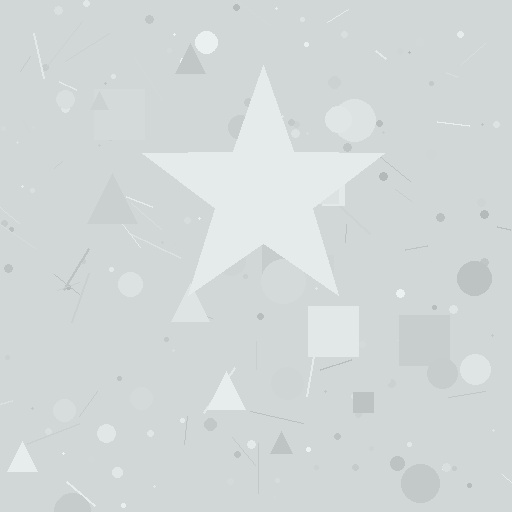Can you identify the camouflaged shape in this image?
The camouflaged shape is a star.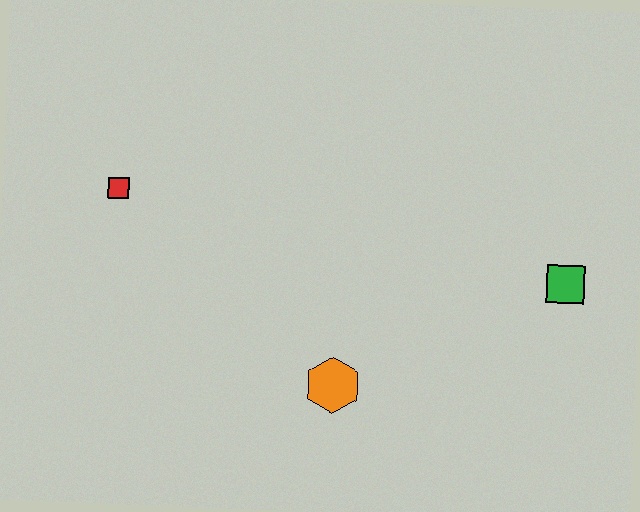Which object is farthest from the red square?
The green square is farthest from the red square.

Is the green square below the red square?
Yes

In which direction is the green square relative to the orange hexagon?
The green square is to the right of the orange hexagon.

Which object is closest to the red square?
The orange hexagon is closest to the red square.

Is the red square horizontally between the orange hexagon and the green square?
No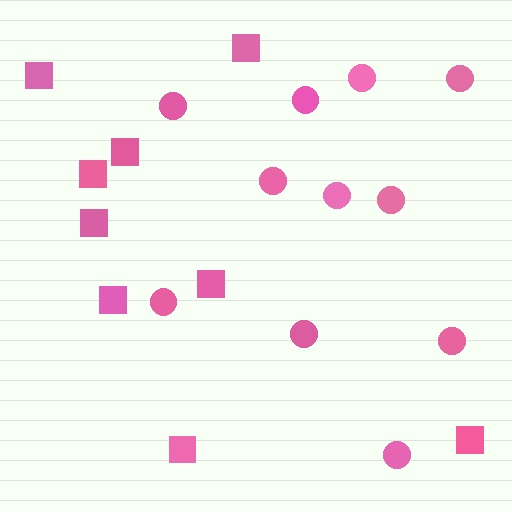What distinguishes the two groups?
There are 2 groups: one group of squares (9) and one group of circles (11).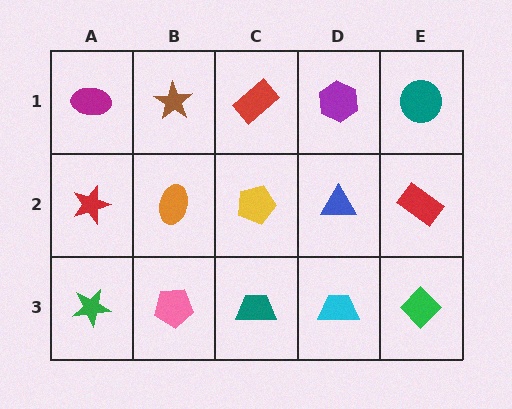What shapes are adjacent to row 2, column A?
A magenta ellipse (row 1, column A), a green star (row 3, column A), an orange ellipse (row 2, column B).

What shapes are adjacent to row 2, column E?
A teal circle (row 1, column E), a green diamond (row 3, column E), a blue triangle (row 2, column D).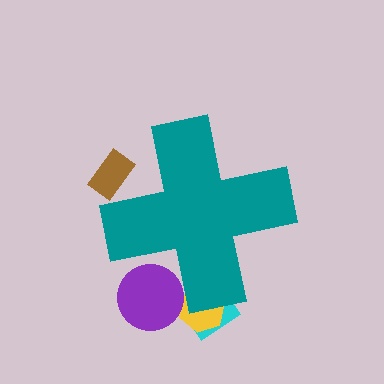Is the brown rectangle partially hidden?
Yes, the brown rectangle is partially hidden behind the teal cross.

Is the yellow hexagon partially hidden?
Yes, the yellow hexagon is partially hidden behind the teal cross.